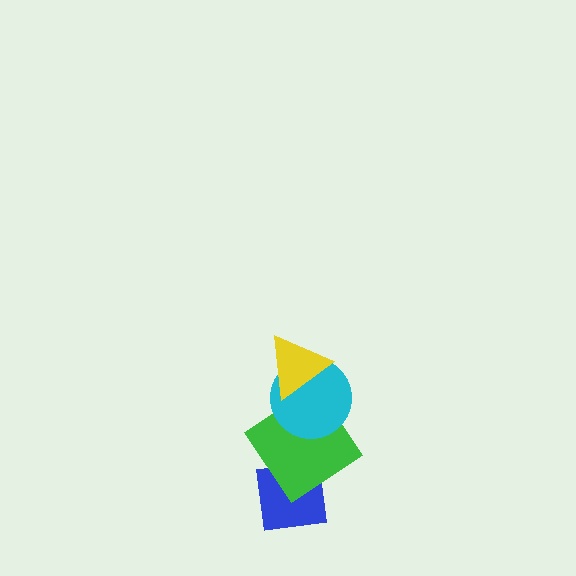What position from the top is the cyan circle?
The cyan circle is 2nd from the top.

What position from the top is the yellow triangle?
The yellow triangle is 1st from the top.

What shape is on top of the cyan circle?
The yellow triangle is on top of the cyan circle.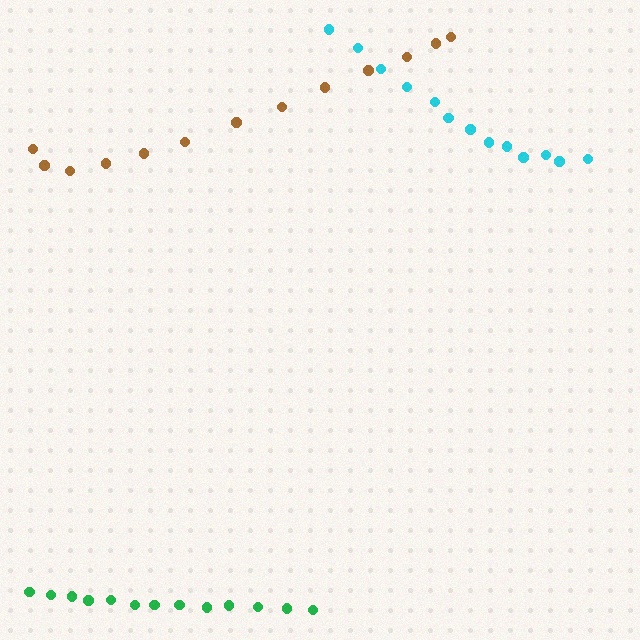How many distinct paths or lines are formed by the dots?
There are 3 distinct paths.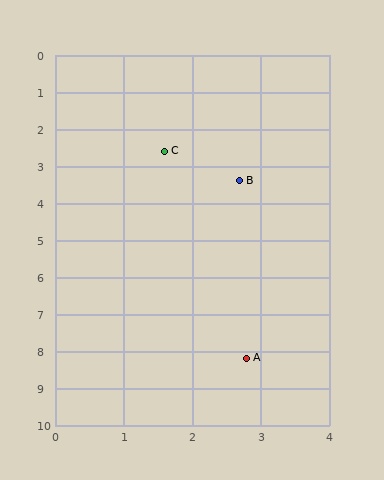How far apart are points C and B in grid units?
Points C and B are about 1.4 grid units apart.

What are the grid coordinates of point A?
Point A is at approximately (2.8, 8.2).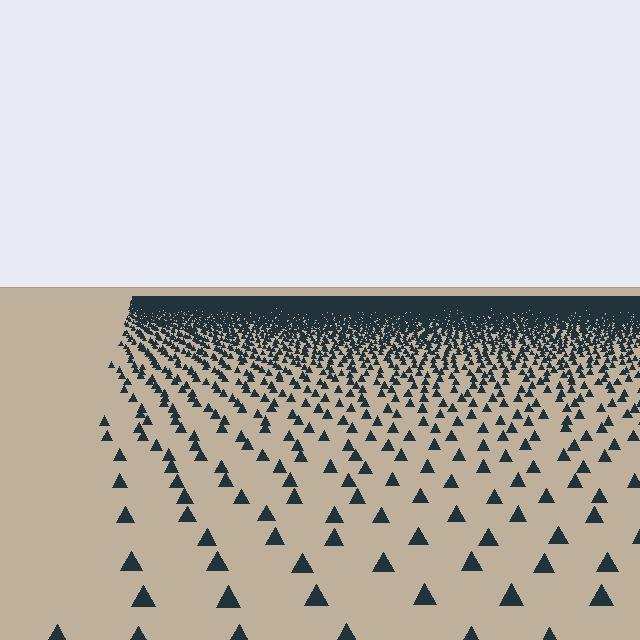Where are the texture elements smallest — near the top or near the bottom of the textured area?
Near the top.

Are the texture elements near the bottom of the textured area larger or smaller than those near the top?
Larger. Near the bottom, elements are closer to the viewer and appear at a bigger on-screen size.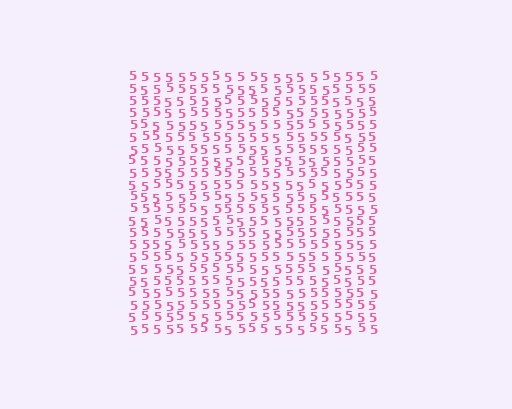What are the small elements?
The small elements are digit 5's.